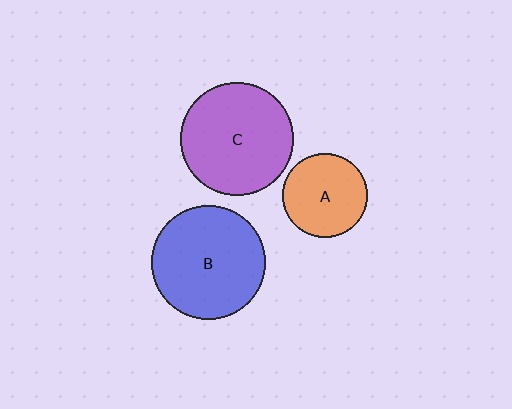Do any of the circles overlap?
No, none of the circles overlap.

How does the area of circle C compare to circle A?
Approximately 1.8 times.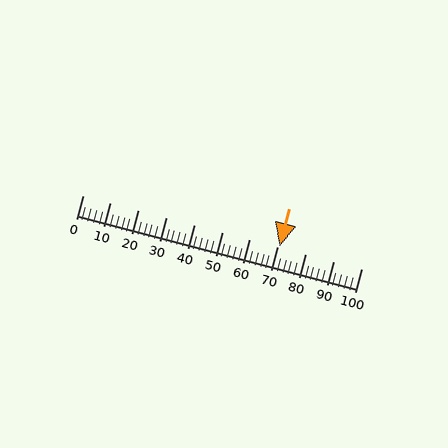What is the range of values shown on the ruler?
The ruler shows values from 0 to 100.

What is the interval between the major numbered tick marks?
The major tick marks are spaced 10 units apart.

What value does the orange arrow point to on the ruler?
The orange arrow points to approximately 71.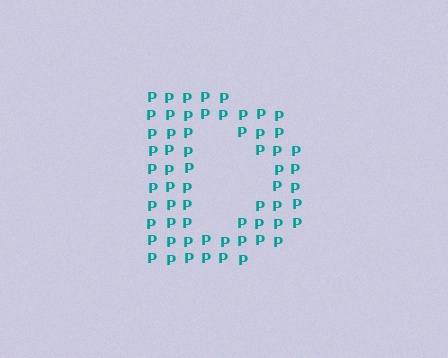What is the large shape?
The large shape is the letter D.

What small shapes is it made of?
It is made of small letter P's.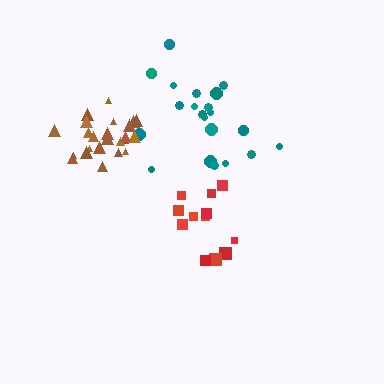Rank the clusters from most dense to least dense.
brown, red, teal.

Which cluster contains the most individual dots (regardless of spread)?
Brown (24).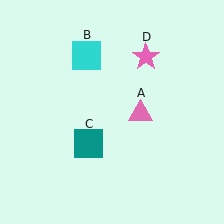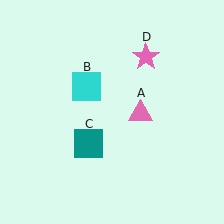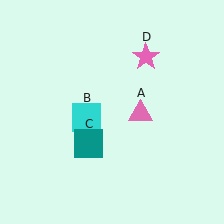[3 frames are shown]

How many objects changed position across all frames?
1 object changed position: cyan square (object B).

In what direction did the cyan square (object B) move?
The cyan square (object B) moved down.